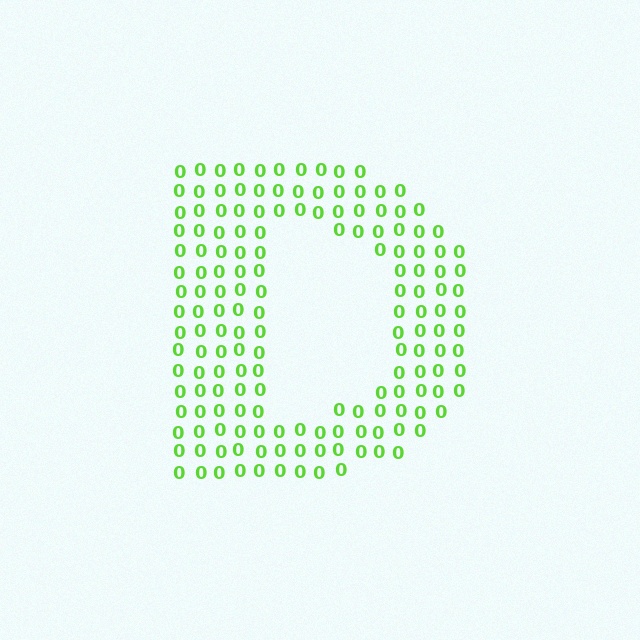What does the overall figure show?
The overall figure shows the letter D.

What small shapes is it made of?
It is made of small digit 0's.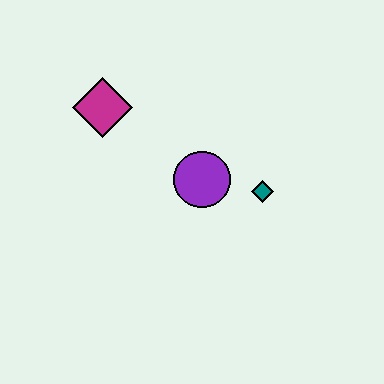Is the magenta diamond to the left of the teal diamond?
Yes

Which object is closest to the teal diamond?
The purple circle is closest to the teal diamond.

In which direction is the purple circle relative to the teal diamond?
The purple circle is to the left of the teal diamond.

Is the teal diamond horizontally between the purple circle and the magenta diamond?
No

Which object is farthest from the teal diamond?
The magenta diamond is farthest from the teal diamond.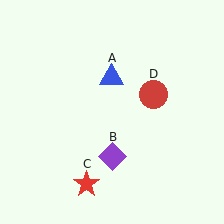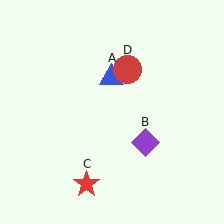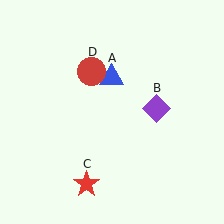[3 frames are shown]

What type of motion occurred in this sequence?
The purple diamond (object B), red circle (object D) rotated counterclockwise around the center of the scene.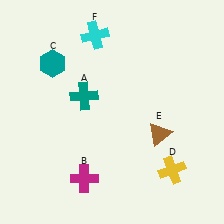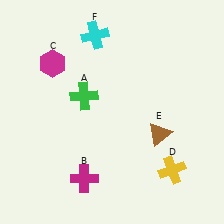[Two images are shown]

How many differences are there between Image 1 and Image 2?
There are 2 differences between the two images.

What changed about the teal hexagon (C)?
In Image 1, C is teal. In Image 2, it changed to magenta.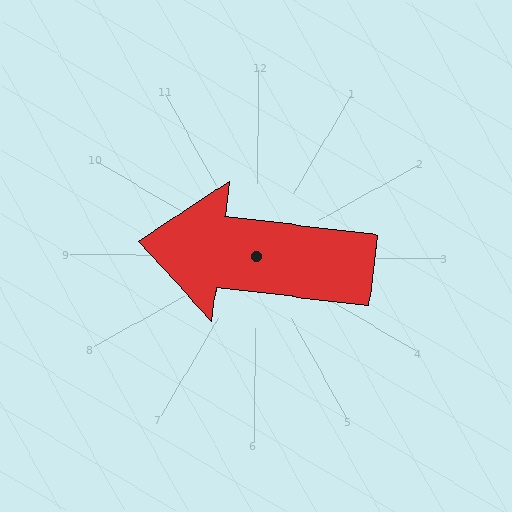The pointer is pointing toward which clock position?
Roughly 9 o'clock.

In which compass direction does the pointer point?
West.